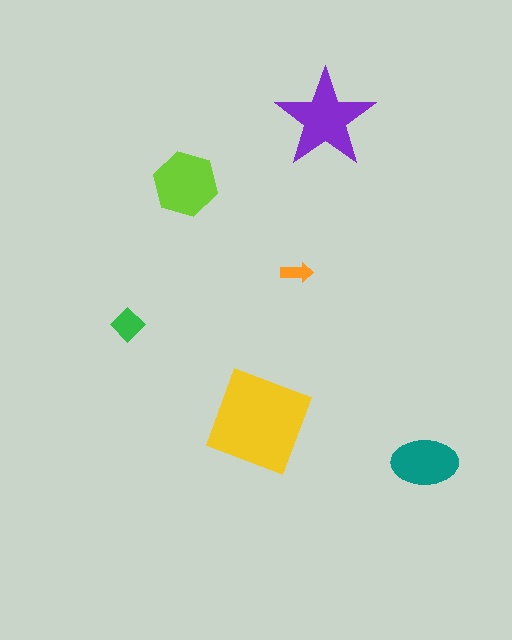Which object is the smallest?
The orange arrow.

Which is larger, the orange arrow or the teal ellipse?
The teal ellipse.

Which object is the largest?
The yellow square.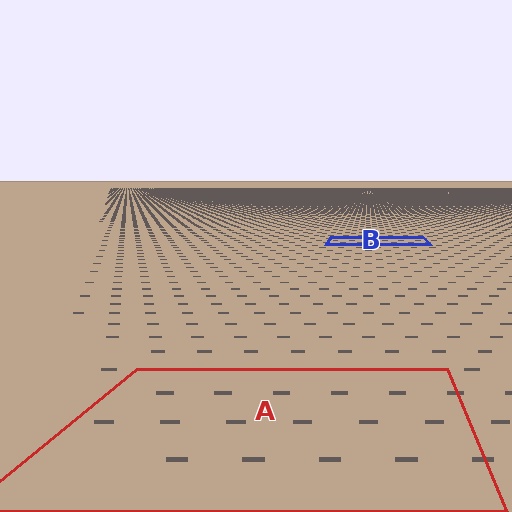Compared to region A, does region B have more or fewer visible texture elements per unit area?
Region B has more texture elements per unit area — they are packed more densely because it is farther away.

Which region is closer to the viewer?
Region A is closer. The texture elements there are larger and more spread out.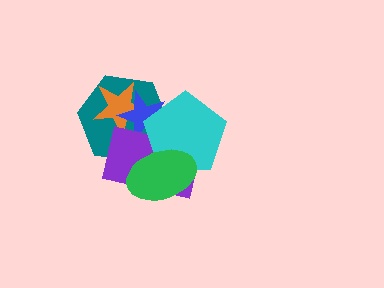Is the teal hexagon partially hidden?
Yes, it is partially covered by another shape.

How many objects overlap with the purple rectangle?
5 objects overlap with the purple rectangle.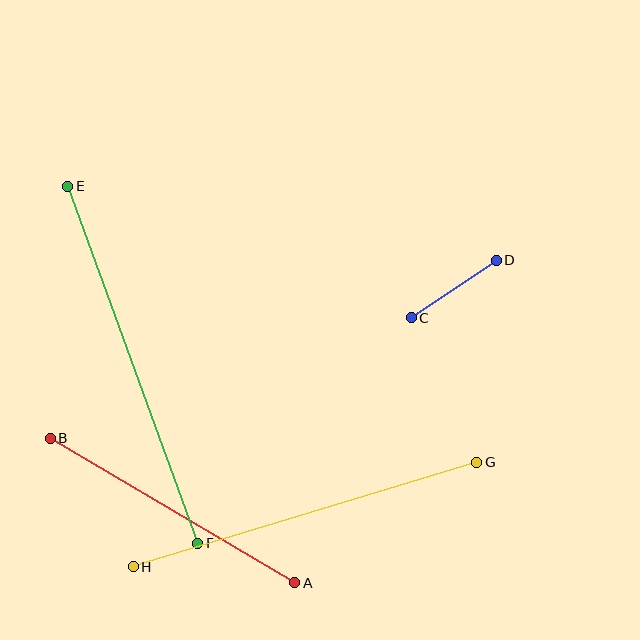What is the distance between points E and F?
The distance is approximately 380 pixels.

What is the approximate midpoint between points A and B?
The midpoint is at approximately (172, 511) pixels.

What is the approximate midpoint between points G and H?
The midpoint is at approximately (305, 515) pixels.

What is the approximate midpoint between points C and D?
The midpoint is at approximately (454, 289) pixels.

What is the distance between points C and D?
The distance is approximately 103 pixels.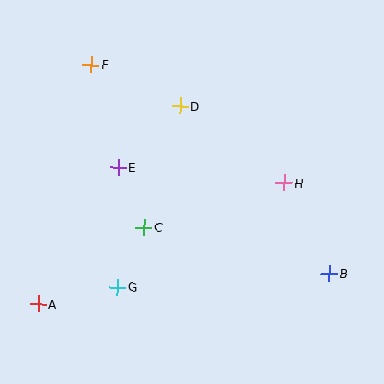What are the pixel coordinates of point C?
Point C is at (144, 227).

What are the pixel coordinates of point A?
Point A is at (38, 304).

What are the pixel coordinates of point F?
Point F is at (91, 65).